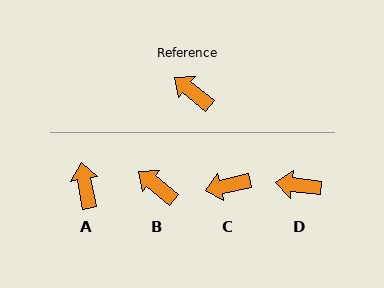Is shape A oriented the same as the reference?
No, it is off by about 41 degrees.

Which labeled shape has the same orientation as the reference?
B.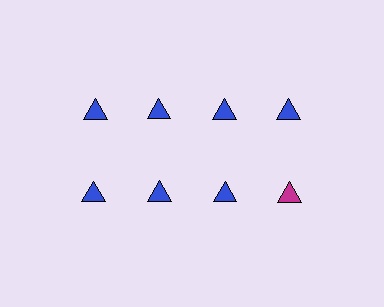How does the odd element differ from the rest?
It has a different color: magenta instead of blue.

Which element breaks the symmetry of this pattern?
The magenta triangle in the second row, second from right column breaks the symmetry. All other shapes are blue triangles.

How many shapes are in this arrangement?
There are 8 shapes arranged in a grid pattern.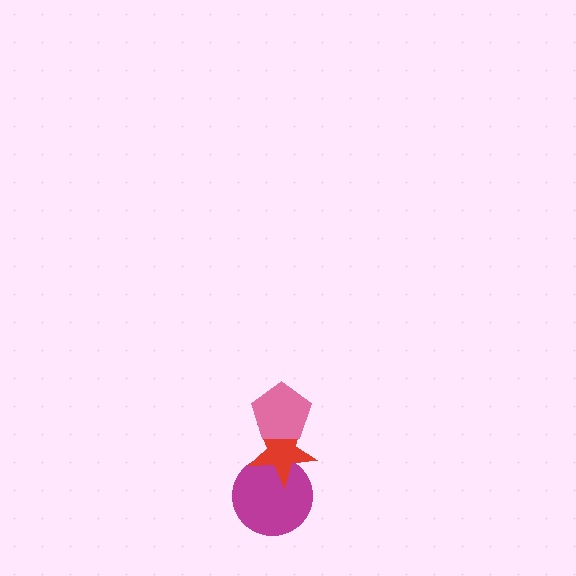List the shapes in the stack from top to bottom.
From top to bottom: the pink pentagon, the red star, the magenta circle.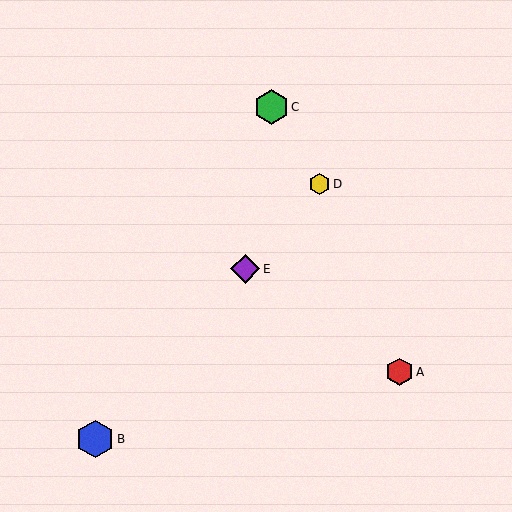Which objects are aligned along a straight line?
Objects B, D, E are aligned along a straight line.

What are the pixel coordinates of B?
Object B is at (95, 439).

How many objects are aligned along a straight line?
3 objects (B, D, E) are aligned along a straight line.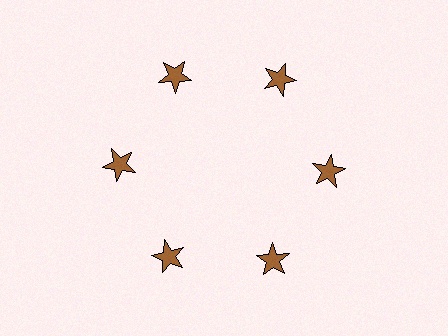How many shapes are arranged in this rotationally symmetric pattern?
There are 6 shapes, arranged in 6 groups of 1.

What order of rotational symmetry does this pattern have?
This pattern has 6-fold rotational symmetry.